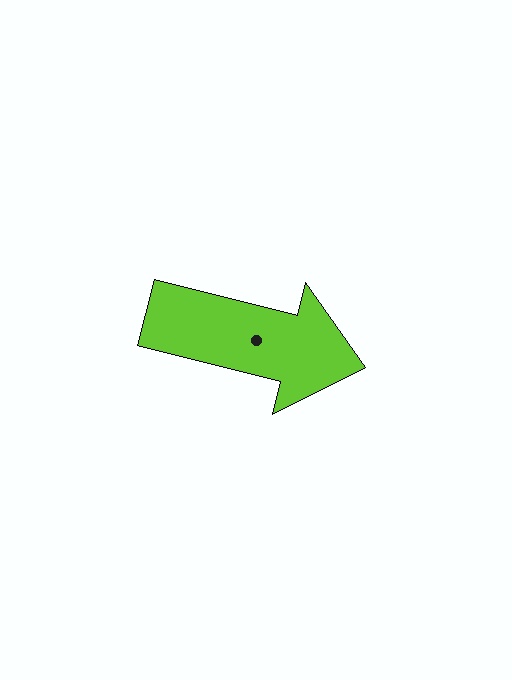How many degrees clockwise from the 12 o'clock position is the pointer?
Approximately 104 degrees.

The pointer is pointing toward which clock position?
Roughly 3 o'clock.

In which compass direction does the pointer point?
East.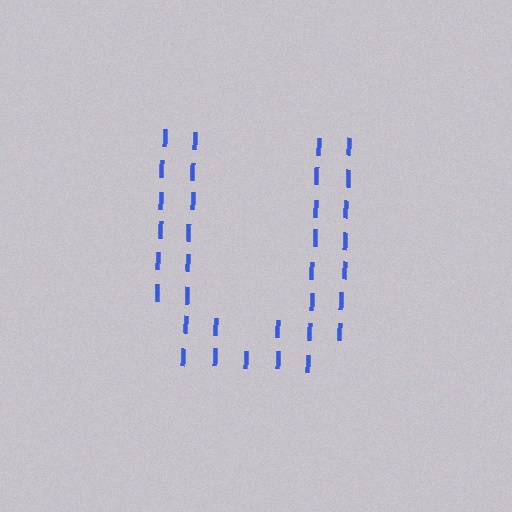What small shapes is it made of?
It is made of small letter I's.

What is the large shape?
The large shape is the letter U.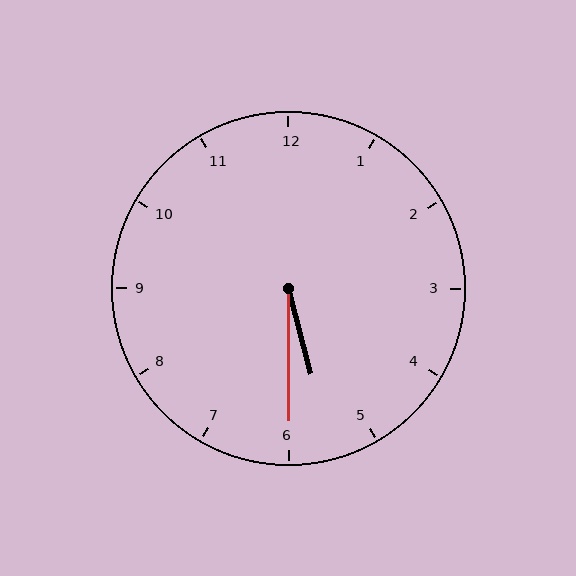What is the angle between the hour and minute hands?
Approximately 15 degrees.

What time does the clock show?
5:30.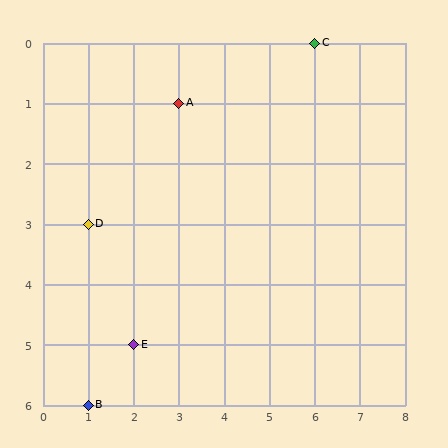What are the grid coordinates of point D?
Point D is at grid coordinates (1, 3).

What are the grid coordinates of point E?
Point E is at grid coordinates (2, 5).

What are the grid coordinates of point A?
Point A is at grid coordinates (3, 1).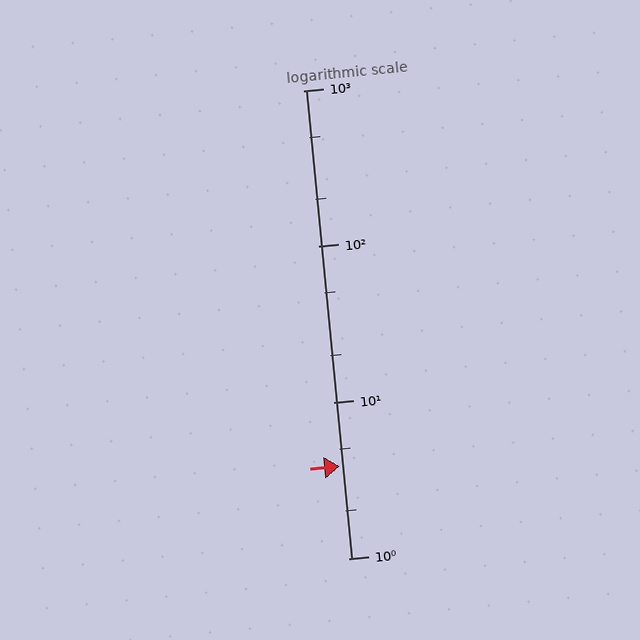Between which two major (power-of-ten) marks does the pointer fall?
The pointer is between 1 and 10.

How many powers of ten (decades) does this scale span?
The scale spans 3 decades, from 1 to 1000.